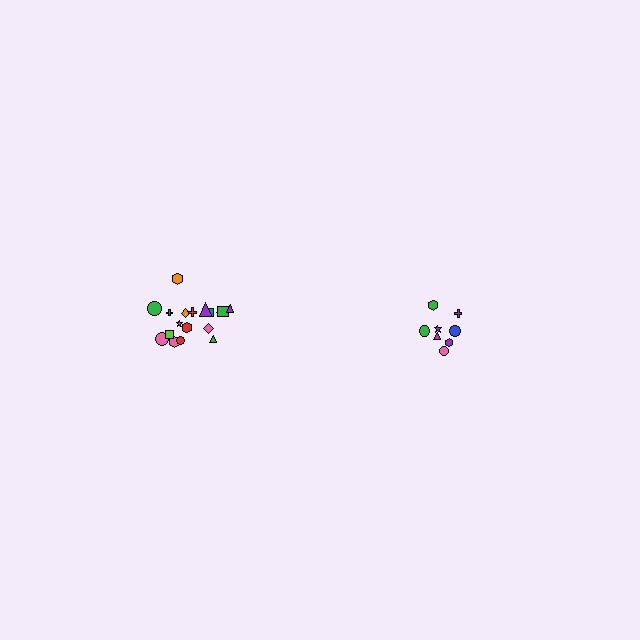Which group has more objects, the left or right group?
The left group.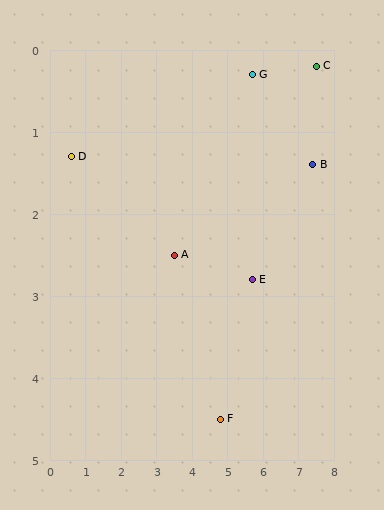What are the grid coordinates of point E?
Point E is at approximately (5.7, 2.8).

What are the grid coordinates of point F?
Point F is at approximately (4.8, 4.5).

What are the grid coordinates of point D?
Point D is at approximately (0.6, 1.3).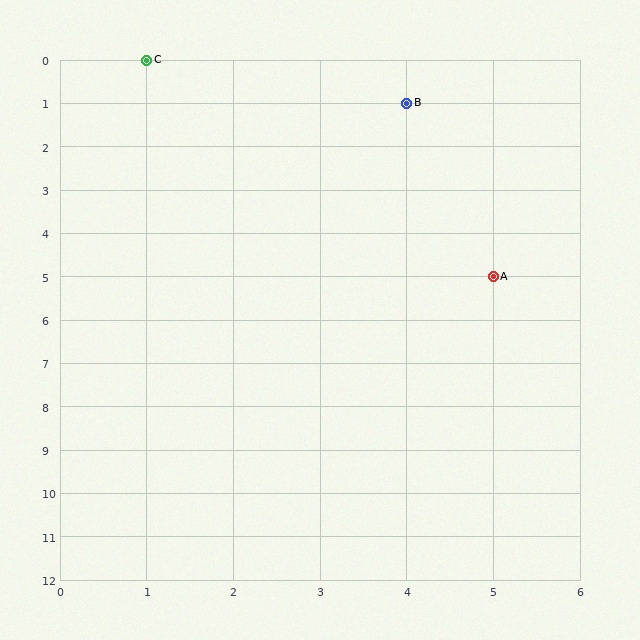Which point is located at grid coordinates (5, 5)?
Point A is at (5, 5).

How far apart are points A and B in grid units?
Points A and B are 1 column and 4 rows apart (about 4.1 grid units diagonally).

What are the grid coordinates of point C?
Point C is at grid coordinates (1, 0).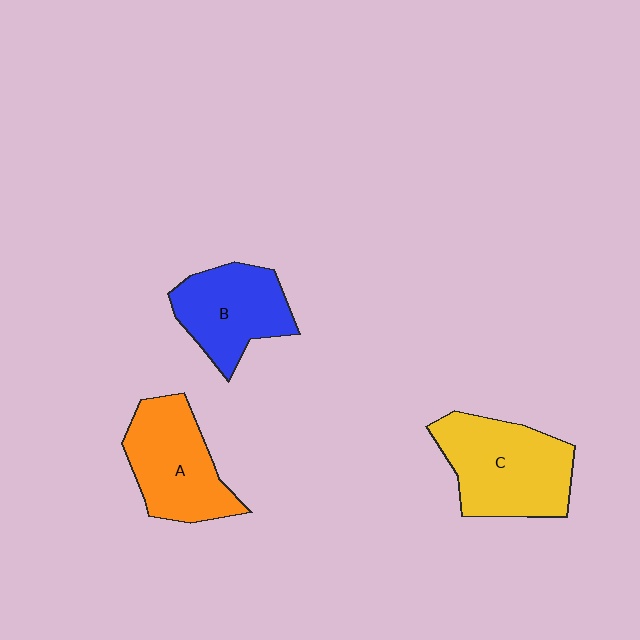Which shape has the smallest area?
Shape B (blue).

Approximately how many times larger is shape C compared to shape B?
Approximately 1.3 times.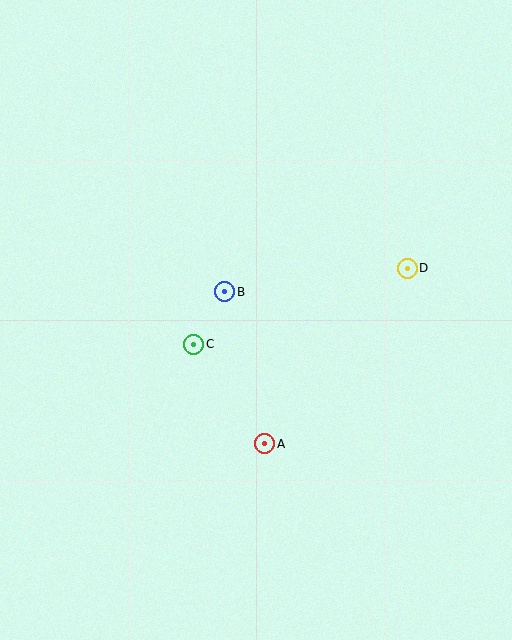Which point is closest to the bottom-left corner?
Point A is closest to the bottom-left corner.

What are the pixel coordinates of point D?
Point D is at (407, 268).